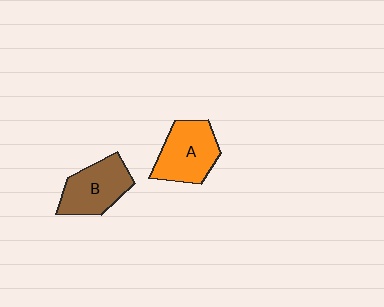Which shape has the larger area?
Shape A (orange).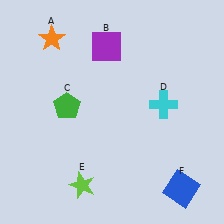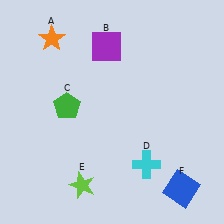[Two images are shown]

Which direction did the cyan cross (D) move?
The cyan cross (D) moved down.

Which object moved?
The cyan cross (D) moved down.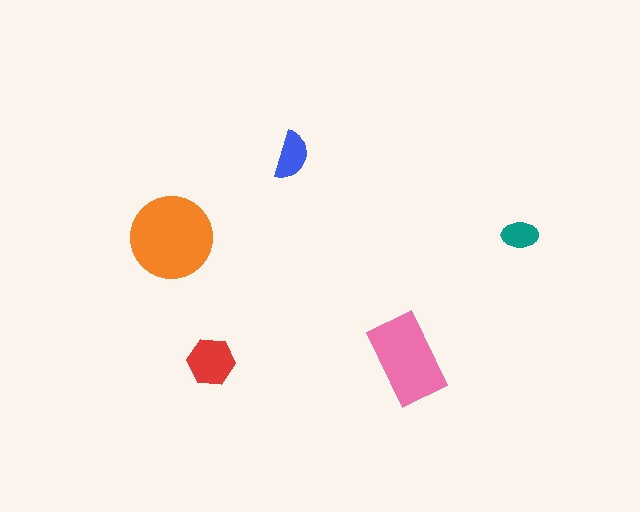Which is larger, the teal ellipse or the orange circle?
The orange circle.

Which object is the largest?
The orange circle.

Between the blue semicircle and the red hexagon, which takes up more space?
The red hexagon.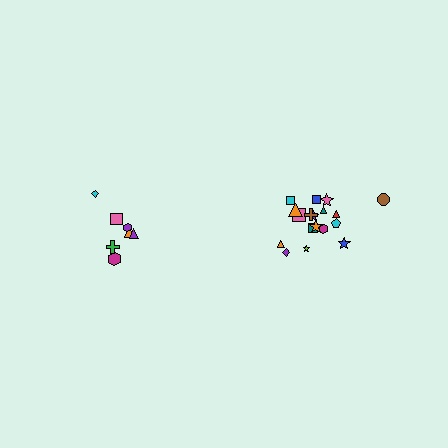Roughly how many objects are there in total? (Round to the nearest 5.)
Roughly 25 objects in total.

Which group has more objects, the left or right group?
The right group.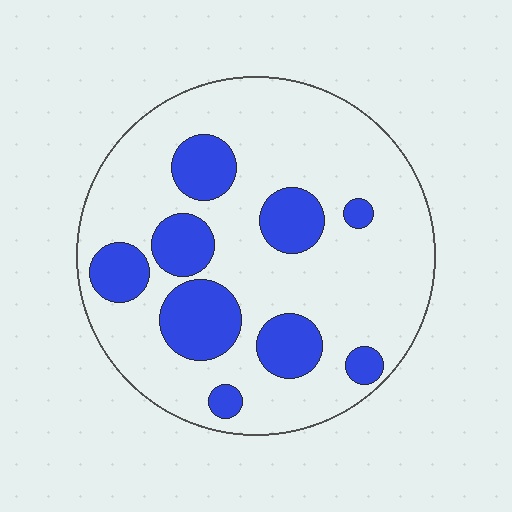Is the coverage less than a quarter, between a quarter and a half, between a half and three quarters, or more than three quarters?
Less than a quarter.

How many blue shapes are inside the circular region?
9.